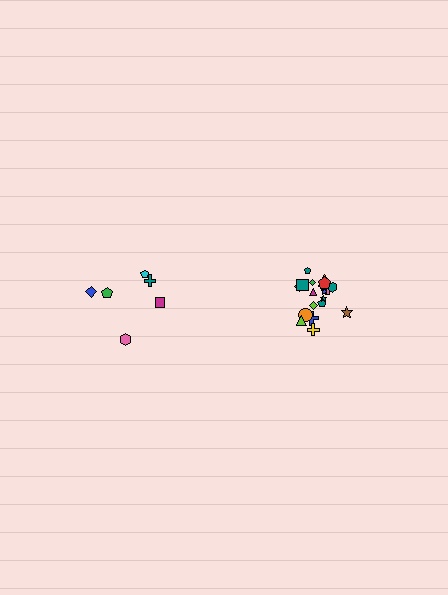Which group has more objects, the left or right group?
The right group.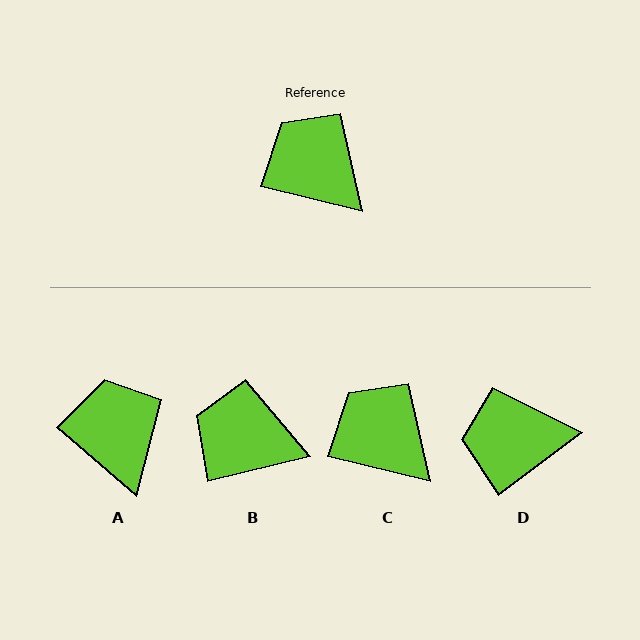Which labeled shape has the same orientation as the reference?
C.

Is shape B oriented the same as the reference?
No, it is off by about 28 degrees.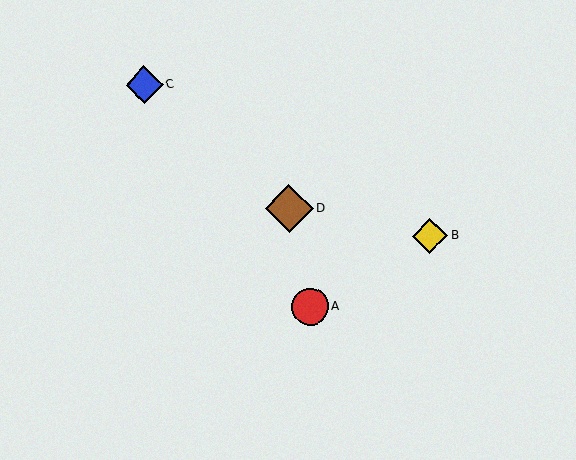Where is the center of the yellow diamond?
The center of the yellow diamond is at (430, 236).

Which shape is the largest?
The brown diamond (labeled D) is the largest.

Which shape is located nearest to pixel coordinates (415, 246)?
The yellow diamond (labeled B) at (430, 236) is nearest to that location.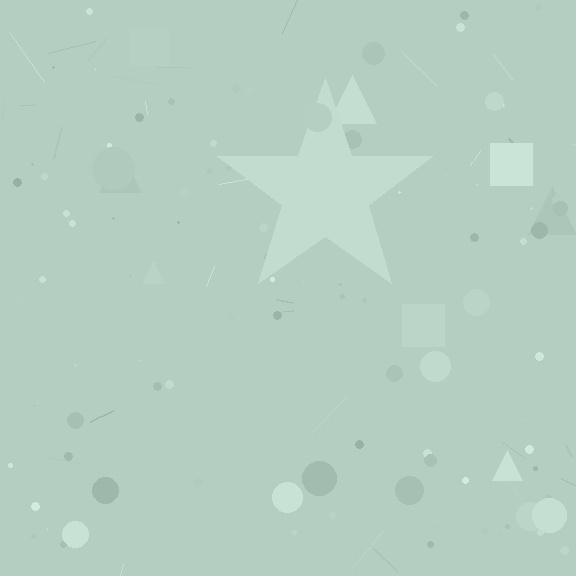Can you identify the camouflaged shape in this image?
The camouflaged shape is a star.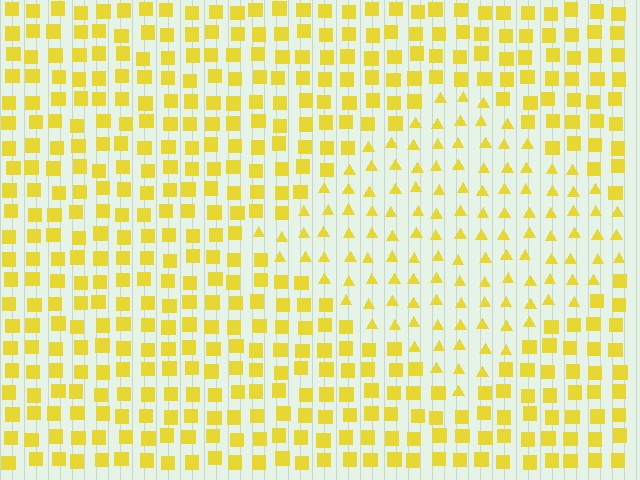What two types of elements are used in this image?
The image uses triangles inside the diamond region and squares outside it.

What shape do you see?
I see a diamond.